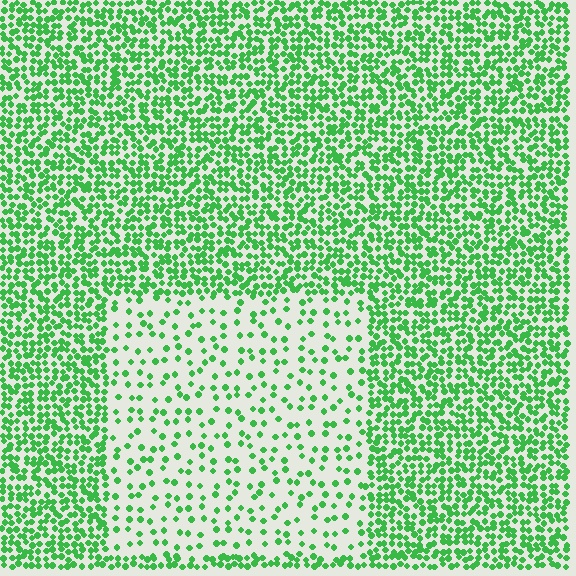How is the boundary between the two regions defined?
The boundary is defined by a change in element density (approximately 2.9x ratio). All elements are the same color, size, and shape.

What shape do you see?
I see a rectangle.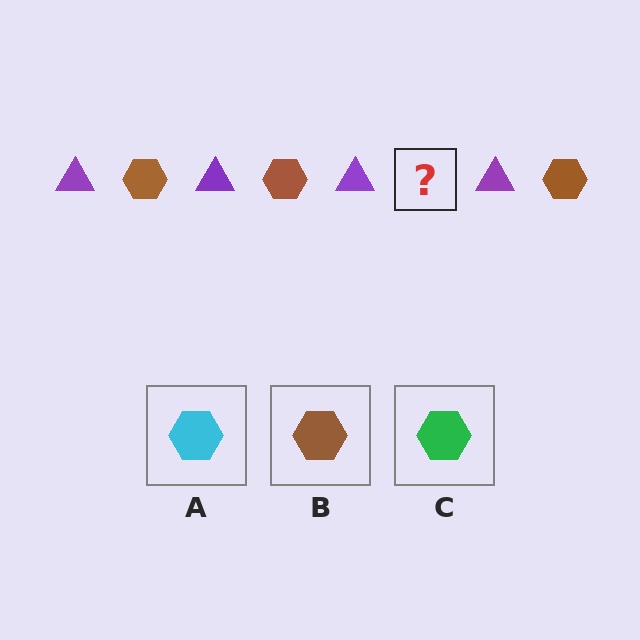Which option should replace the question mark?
Option B.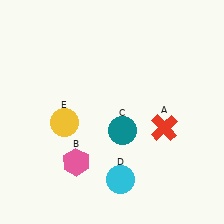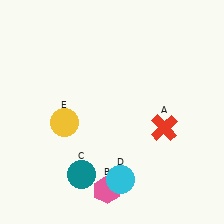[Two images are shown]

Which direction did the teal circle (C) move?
The teal circle (C) moved down.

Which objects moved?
The objects that moved are: the pink hexagon (B), the teal circle (C).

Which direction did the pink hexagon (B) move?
The pink hexagon (B) moved right.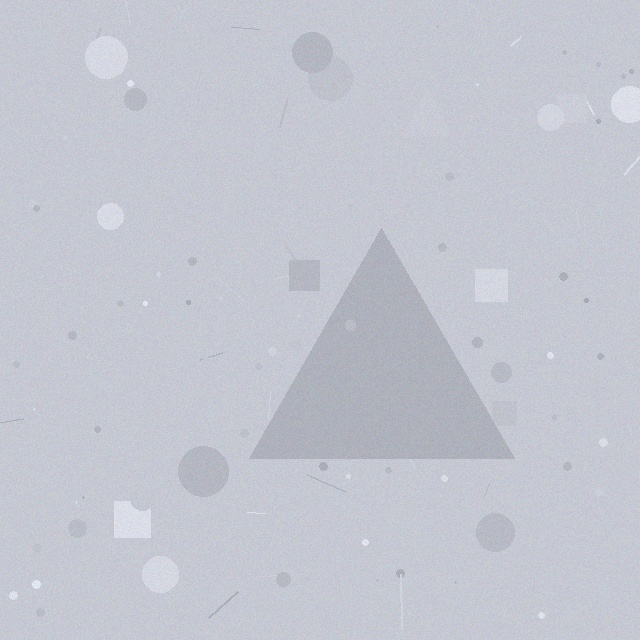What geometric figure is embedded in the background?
A triangle is embedded in the background.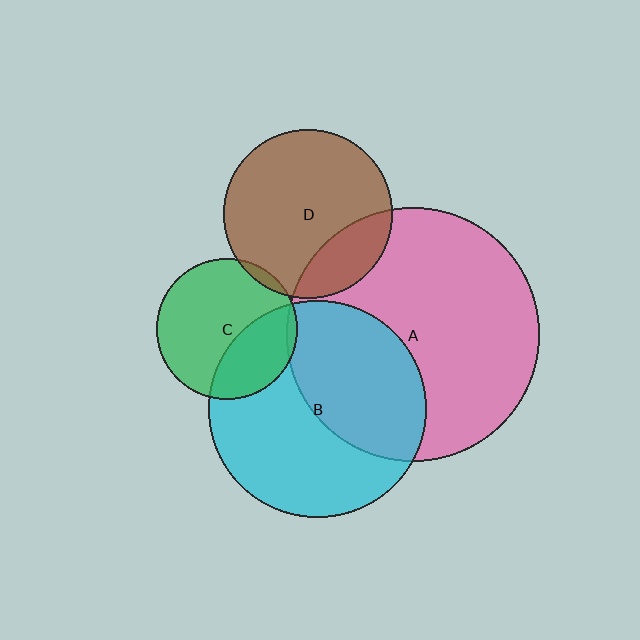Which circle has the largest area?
Circle A (pink).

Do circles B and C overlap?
Yes.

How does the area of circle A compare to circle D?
Approximately 2.2 times.